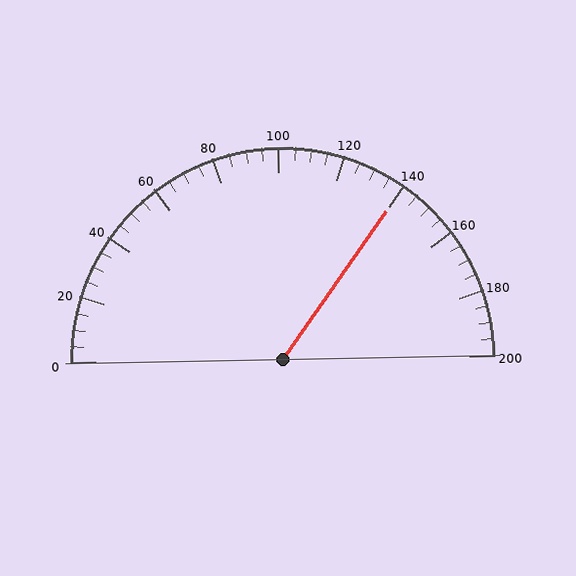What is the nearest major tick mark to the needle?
The nearest major tick mark is 140.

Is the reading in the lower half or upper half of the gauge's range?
The reading is in the upper half of the range (0 to 200).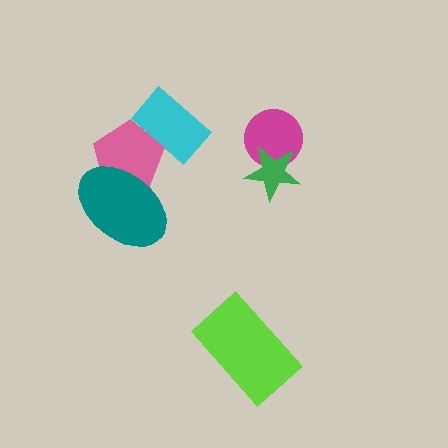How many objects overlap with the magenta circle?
1 object overlaps with the magenta circle.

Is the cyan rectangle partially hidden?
Yes, it is partially covered by another shape.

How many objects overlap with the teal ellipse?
1 object overlaps with the teal ellipse.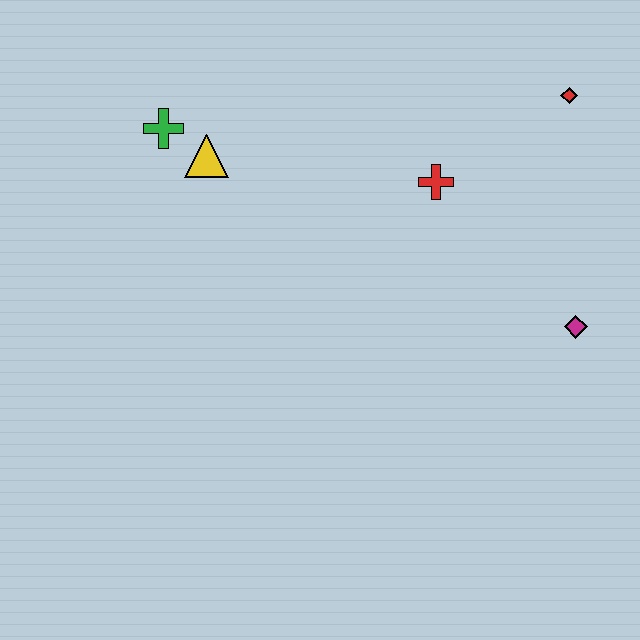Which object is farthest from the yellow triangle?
The magenta diamond is farthest from the yellow triangle.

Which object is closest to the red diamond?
The red cross is closest to the red diamond.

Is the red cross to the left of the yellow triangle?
No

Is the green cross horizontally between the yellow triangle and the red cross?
No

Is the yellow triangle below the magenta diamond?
No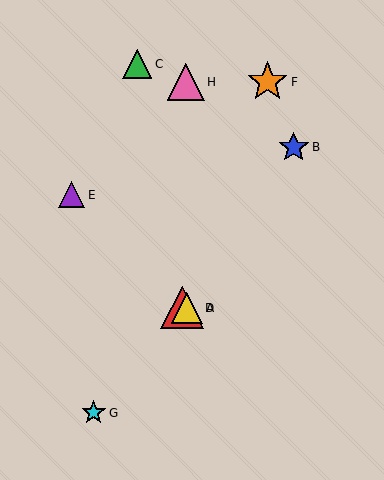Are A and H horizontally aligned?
No, A is at y≈308 and H is at y≈82.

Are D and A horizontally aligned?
Yes, both are at y≈308.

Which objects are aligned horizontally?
Objects A, D are aligned horizontally.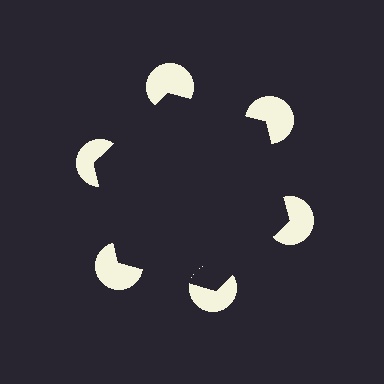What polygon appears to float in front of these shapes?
An illusory hexagon — its edges are inferred from the aligned wedge cuts in the pac-man discs, not physically drawn.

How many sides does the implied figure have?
6 sides.